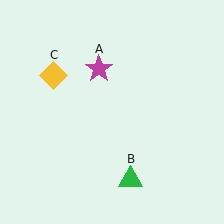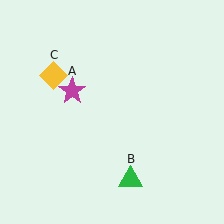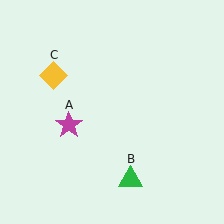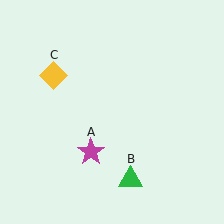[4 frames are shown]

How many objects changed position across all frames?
1 object changed position: magenta star (object A).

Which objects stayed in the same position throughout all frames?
Green triangle (object B) and yellow diamond (object C) remained stationary.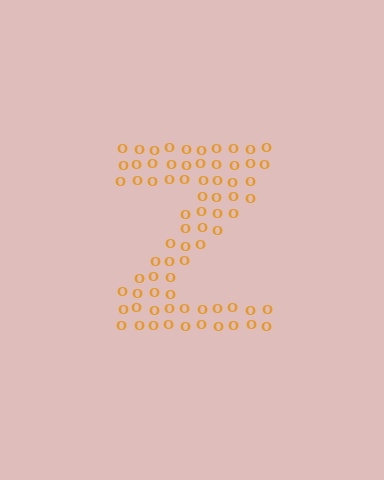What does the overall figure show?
The overall figure shows the letter Z.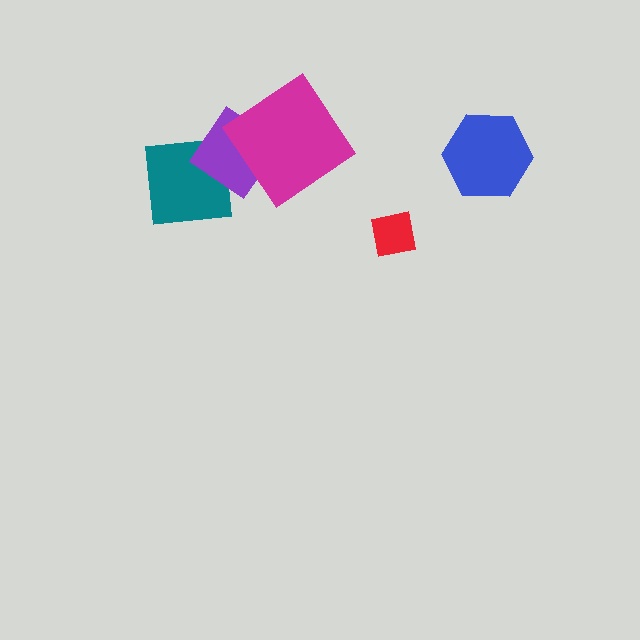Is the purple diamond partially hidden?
Yes, it is partially covered by another shape.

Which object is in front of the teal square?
The purple diamond is in front of the teal square.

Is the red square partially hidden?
No, no other shape covers it.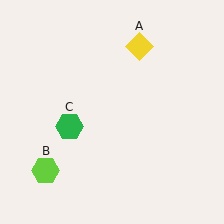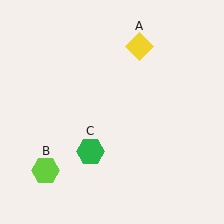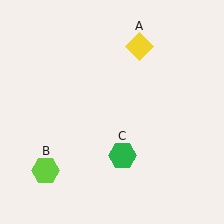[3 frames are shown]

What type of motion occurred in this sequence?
The green hexagon (object C) rotated counterclockwise around the center of the scene.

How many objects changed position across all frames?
1 object changed position: green hexagon (object C).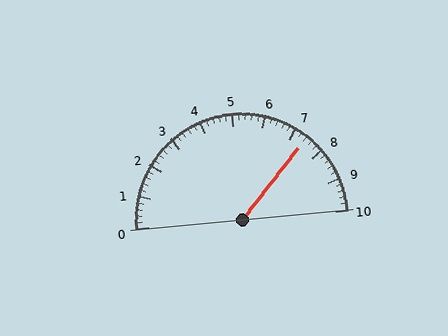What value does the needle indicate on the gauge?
The needle indicates approximately 7.4.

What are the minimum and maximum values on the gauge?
The gauge ranges from 0 to 10.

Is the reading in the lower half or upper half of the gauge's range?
The reading is in the upper half of the range (0 to 10).